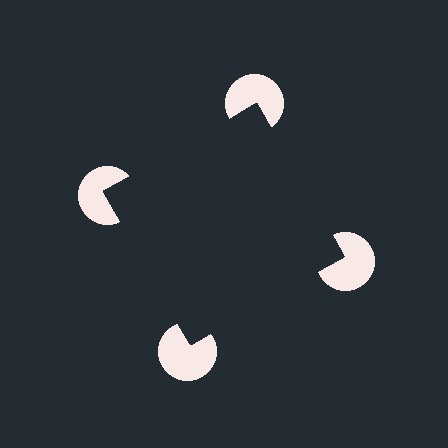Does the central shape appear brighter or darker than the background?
It typically appears slightly darker than the background, even though no actual brightness change is drawn.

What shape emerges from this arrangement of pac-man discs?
An illusory square — its edges are inferred from the aligned wedge cuts in the pac-man discs, not physically drawn.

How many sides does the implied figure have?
4 sides.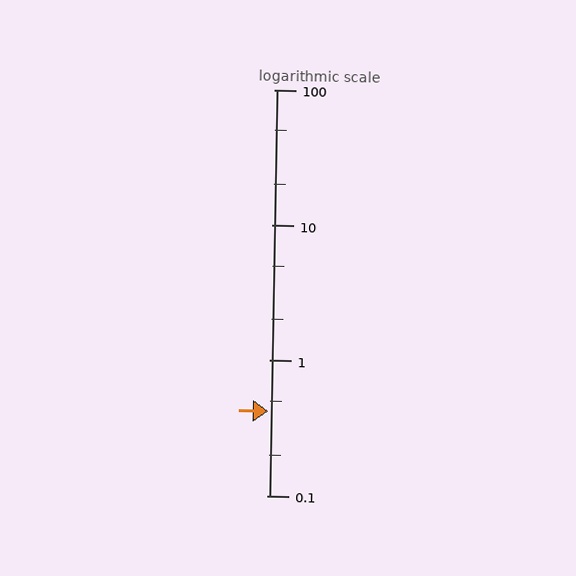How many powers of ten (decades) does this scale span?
The scale spans 3 decades, from 0.1 to 100.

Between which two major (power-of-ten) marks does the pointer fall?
The pointer is between 0.1 and 1.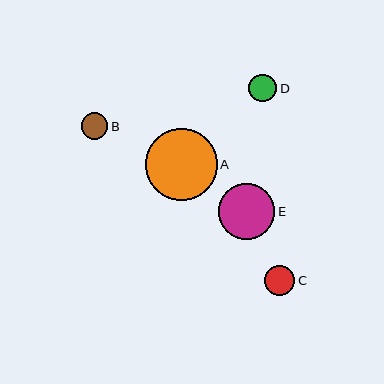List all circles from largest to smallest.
From largest to smallest: A, E, C, D, B.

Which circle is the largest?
Circle A is the largest with a size of approximately 72 pixels.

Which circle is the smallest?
Circle B is the smallest with a size of approximately 27 pixels.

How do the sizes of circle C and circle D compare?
Circle C and circle D are approximately the same size.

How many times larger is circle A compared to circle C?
Circle A is approximately 2.4 times the size of circle C.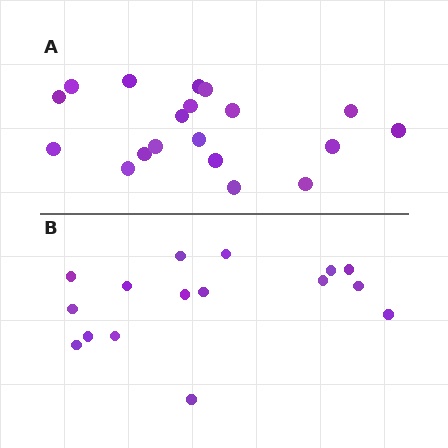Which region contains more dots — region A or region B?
Region A (the top region) has more dots.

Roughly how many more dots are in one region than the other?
Region A has just a few more — roughly 2 or 3 more dots than region B.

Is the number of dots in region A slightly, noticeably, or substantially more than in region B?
Region A has only slightly more — the two regions are fairly close. The ratio is roughly 1.2 to 1.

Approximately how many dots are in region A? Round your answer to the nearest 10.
About 20 dots. (The exact count is 19, which rounds to 20.)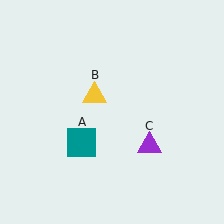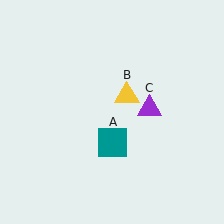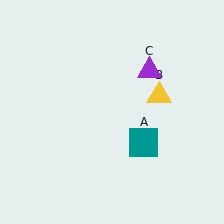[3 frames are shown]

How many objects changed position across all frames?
3 objects changed position: teal square (object A), yellow triangle (object B), purple triangle (object C).